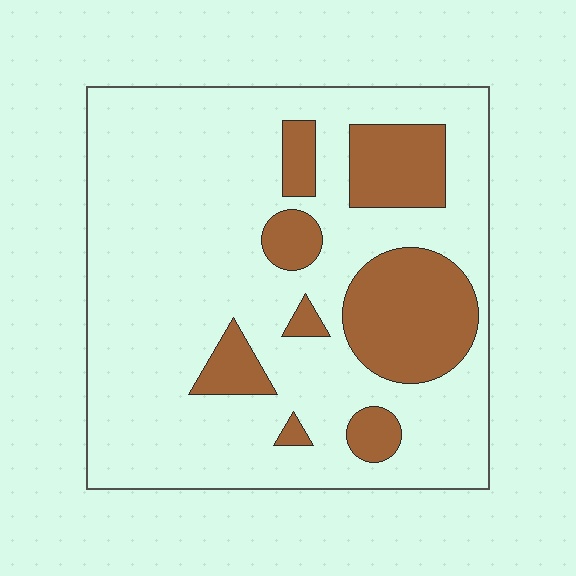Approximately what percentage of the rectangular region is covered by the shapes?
Approximately 20%.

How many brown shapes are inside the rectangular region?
8.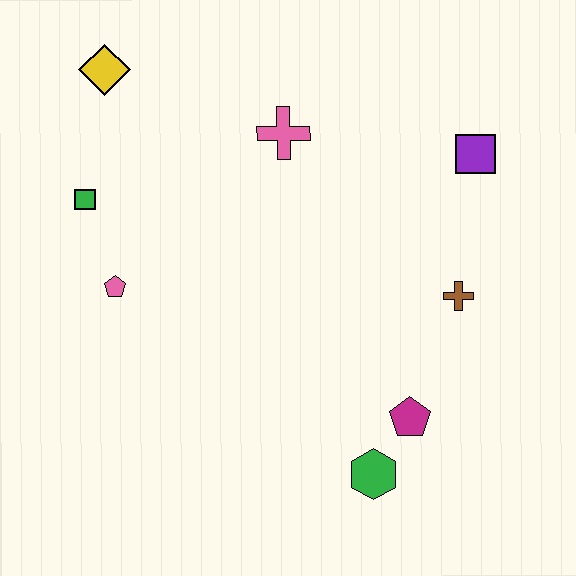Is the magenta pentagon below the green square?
Yes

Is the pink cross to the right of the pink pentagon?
Yes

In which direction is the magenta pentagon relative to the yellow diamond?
The magenta pentagon is below the yellow diamond.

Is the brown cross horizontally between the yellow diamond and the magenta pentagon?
No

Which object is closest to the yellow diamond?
The green square is closest to the yellow diamond.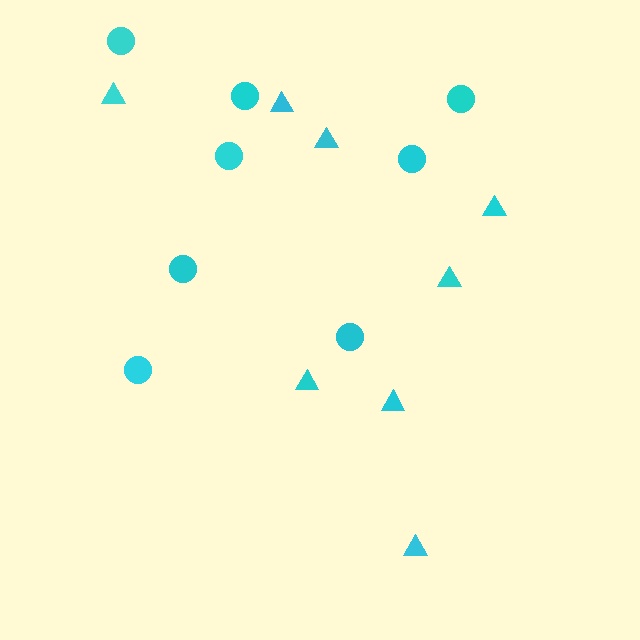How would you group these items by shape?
There are 2 groups: one group of triangles (8) and one group of circles (8).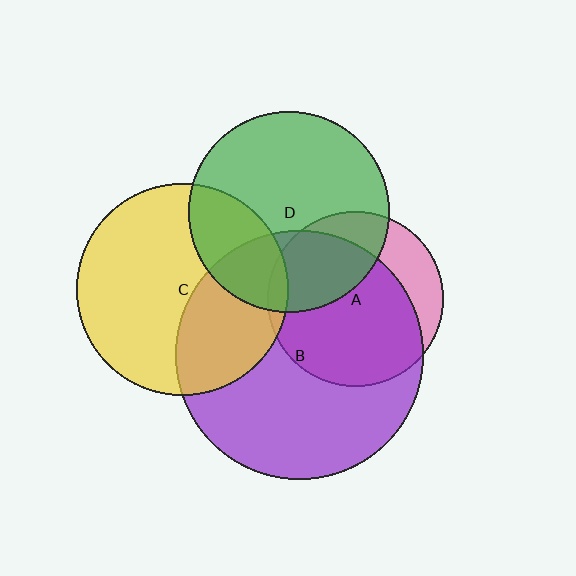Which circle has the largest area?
Circle B (purple).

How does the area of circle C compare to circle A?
Approximately 1.5 times.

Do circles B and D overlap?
Yes.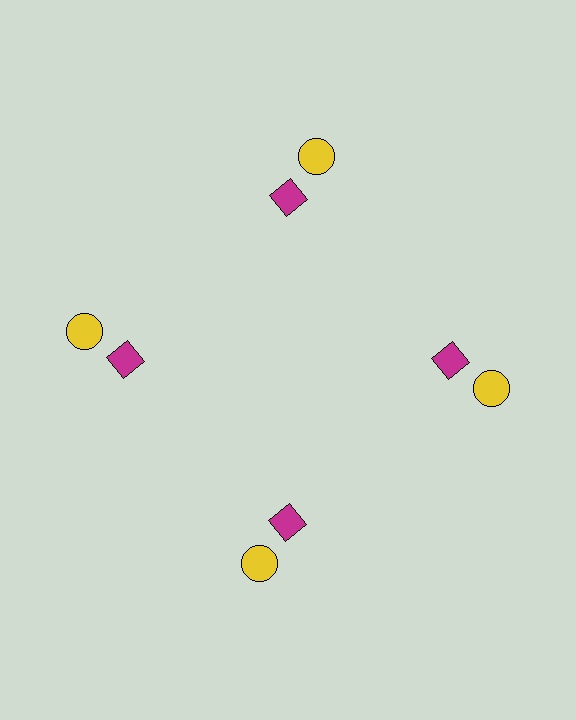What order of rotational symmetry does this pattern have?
This pattern has 4-fold rotational symmetry.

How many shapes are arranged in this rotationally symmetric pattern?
There are 8 shapes, arranged in 4 groups of 2.